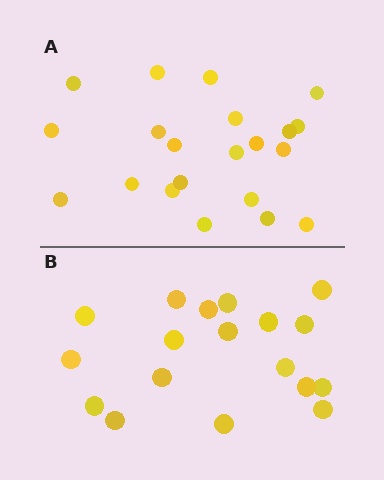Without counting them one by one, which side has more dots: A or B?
Region A (the top region) has more dots.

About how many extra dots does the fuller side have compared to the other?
Region A has just a few more — roughly 2 or 3 more dots than region B.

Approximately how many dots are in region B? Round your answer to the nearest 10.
About 20 dots. (The exact count is 18, which rounds to 20.)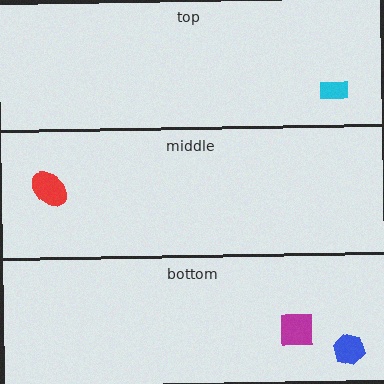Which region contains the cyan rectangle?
The top region.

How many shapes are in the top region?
1.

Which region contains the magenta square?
The bottom region.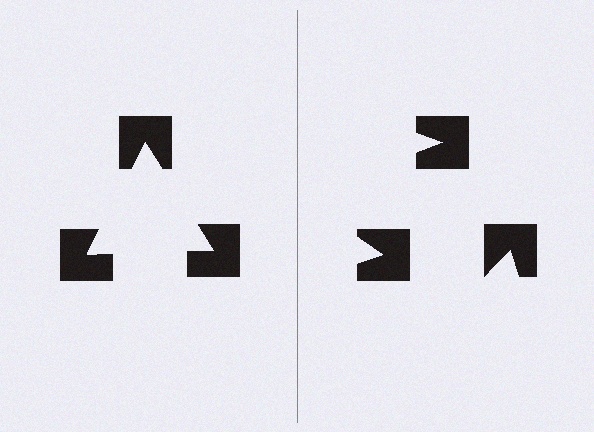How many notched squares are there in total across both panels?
6 — 3 on each side.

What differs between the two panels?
The notched squares are positioned identically on both sides; only the wedge orientations differ. On the left they align to a triangle; on the right they are misaligned.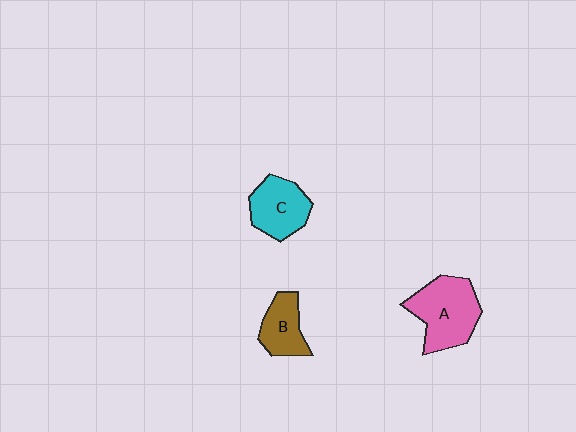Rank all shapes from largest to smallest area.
From largest to smallest: A (pink), C (cyan), B (brown).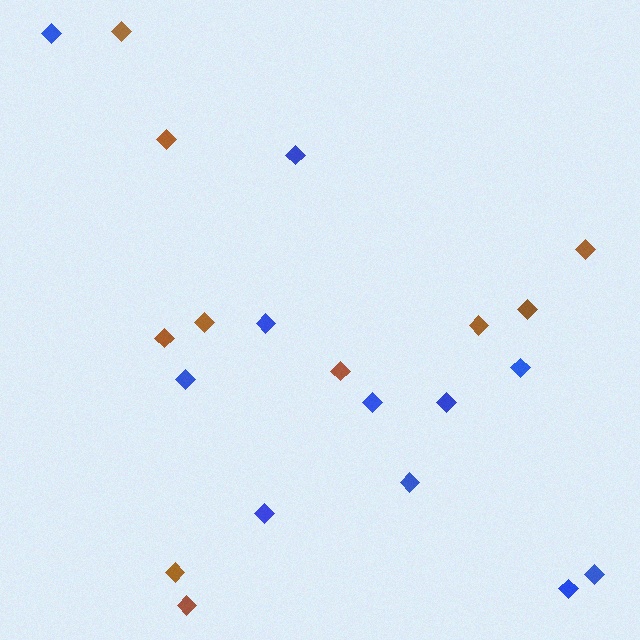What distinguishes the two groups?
There are 2 groups: one group of brown diamonds (10) and one group of blue diamonds (11).